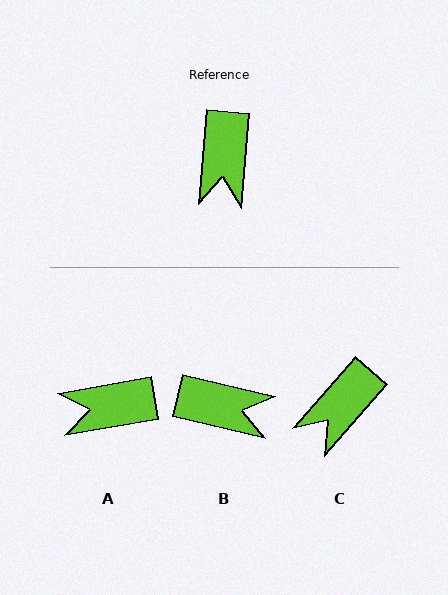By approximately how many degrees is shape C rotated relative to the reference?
Approximately 37 degrees clockwise.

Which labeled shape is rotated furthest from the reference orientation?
B, about 81 degrees away.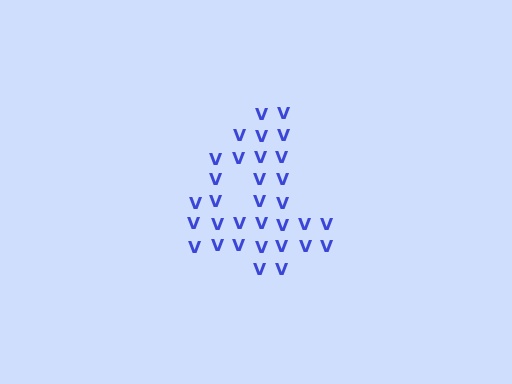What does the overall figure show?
The overall figure shows the digit 4.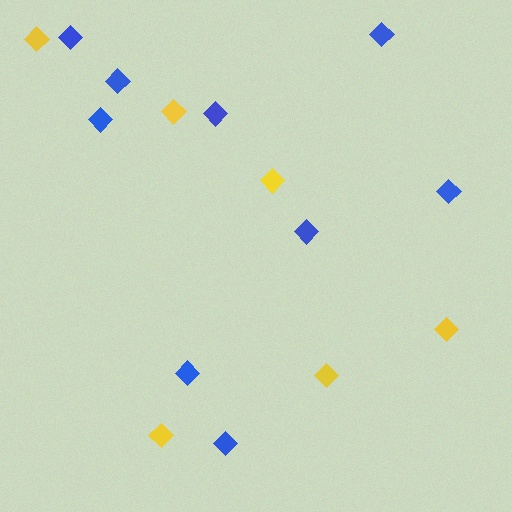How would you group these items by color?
There are 2 groups: one group of yellow diamonds (6) and one group of blue diamonds (9).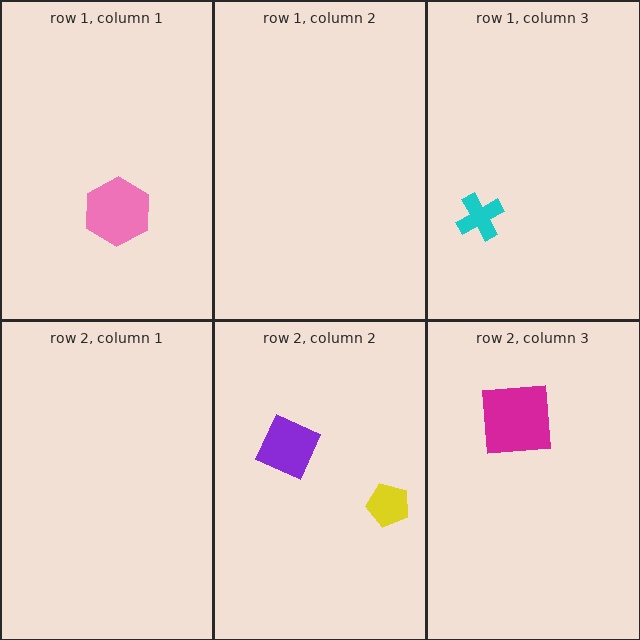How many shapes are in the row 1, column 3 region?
1.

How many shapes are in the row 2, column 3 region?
1.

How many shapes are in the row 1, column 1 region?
1.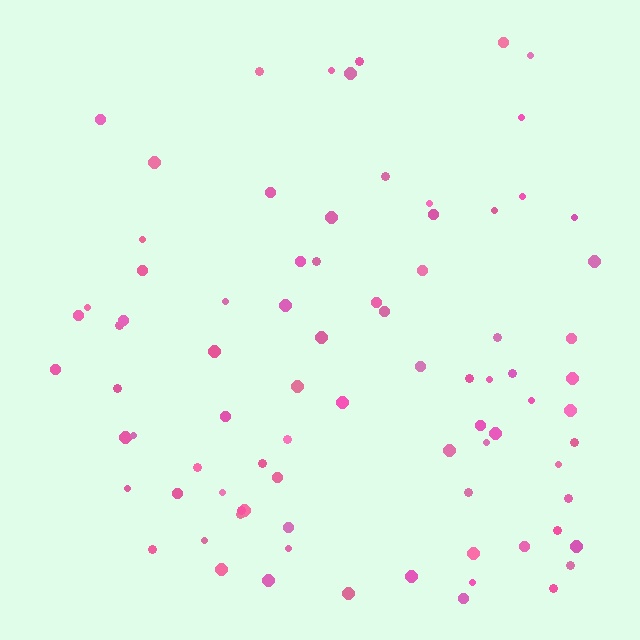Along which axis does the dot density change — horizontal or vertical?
Vertical.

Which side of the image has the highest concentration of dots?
The bottom.